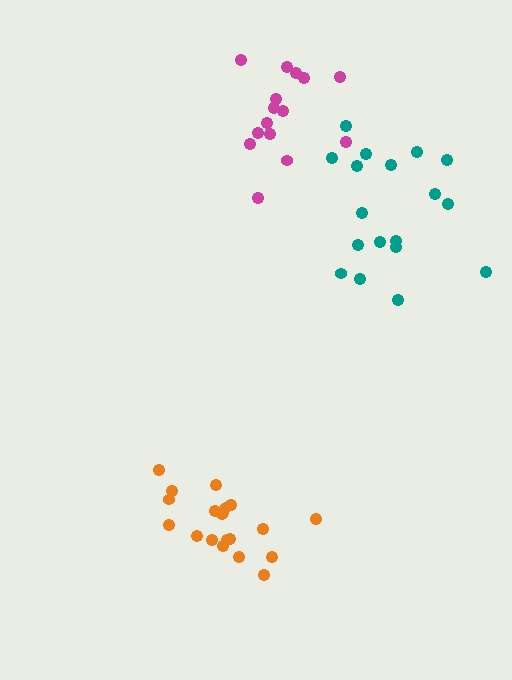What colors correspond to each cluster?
The clusters are colored: teal, magenta, orange.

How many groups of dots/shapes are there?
There are 3 groups.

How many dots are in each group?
Group 1: 18 dots, Group 2: 15 dots, Group 3: 20 dots (53 total).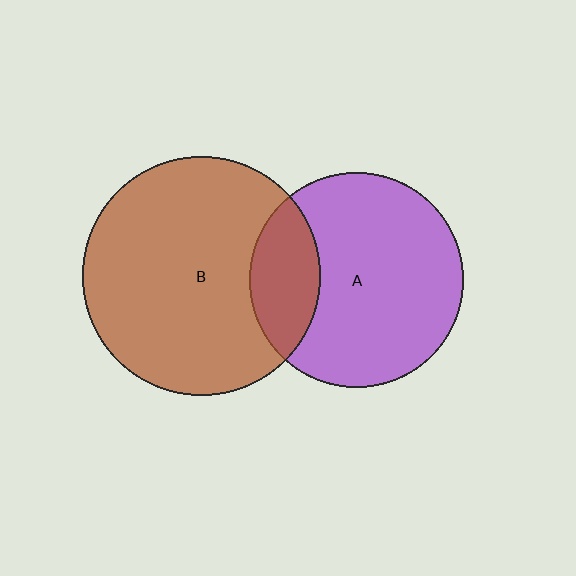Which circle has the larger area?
Circle B (brown).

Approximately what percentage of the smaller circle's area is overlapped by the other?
Approximately 20%.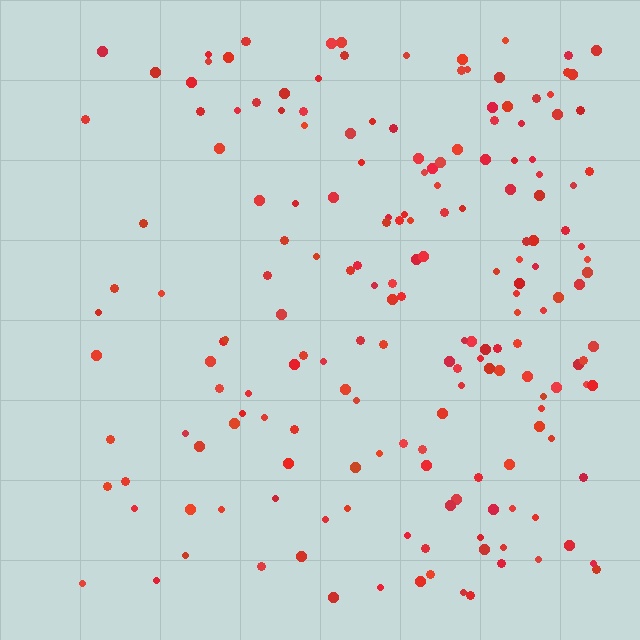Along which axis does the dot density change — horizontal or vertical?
Horizontal.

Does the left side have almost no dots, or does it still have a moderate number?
Still a moderate number, just noticeably fewer than the right.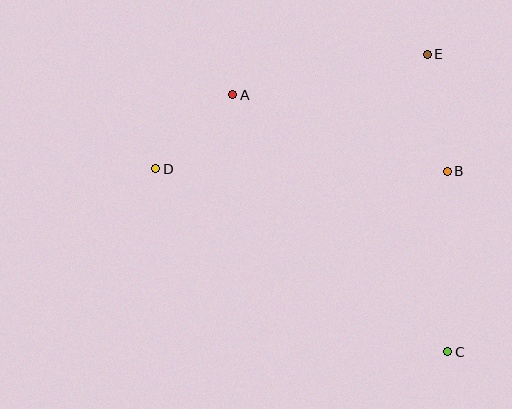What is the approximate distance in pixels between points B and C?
The distance between B and C is approximately 180 pixels.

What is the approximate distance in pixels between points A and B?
The distance between A and B is approximately 228 pixels.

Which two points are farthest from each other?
Points C and D are farthest from each other.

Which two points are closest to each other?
Points A and D are closest to each other.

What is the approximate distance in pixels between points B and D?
The distance between B and D is approximately 292 pixels.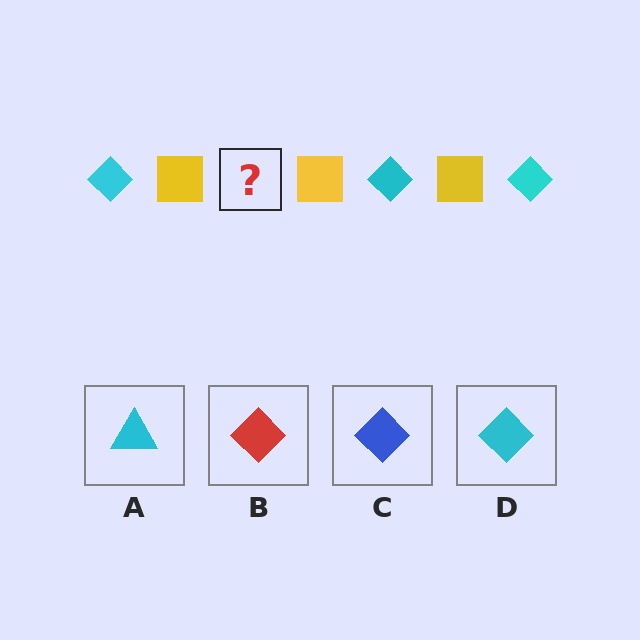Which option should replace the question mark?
Option D.